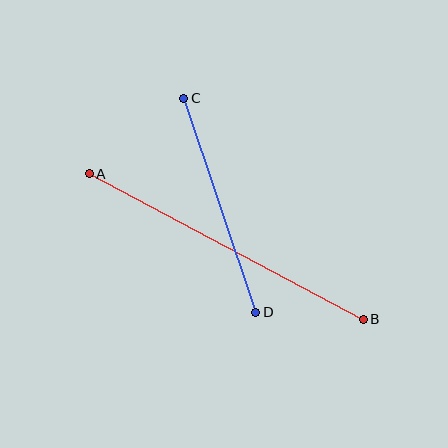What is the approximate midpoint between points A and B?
The midpoint is at approximately (226, 247) pixels.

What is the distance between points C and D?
The distance is approximately 226 pixels.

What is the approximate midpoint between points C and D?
The midpoint is at approximately (220, 205) pixels.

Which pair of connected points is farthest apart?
Points A and B are farthest apart.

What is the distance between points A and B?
The distance is approximately 310 pixels.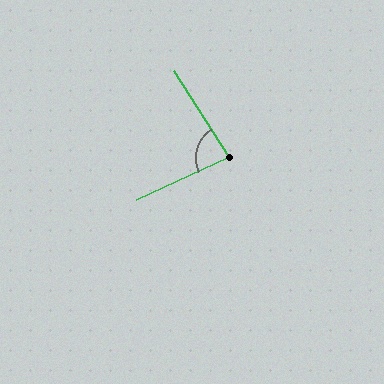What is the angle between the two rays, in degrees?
Approximately 82 degrees.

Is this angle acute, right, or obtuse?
It is acute.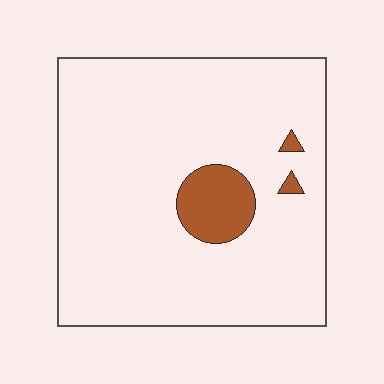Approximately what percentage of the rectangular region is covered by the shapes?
Approximately 10%.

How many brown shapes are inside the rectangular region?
3.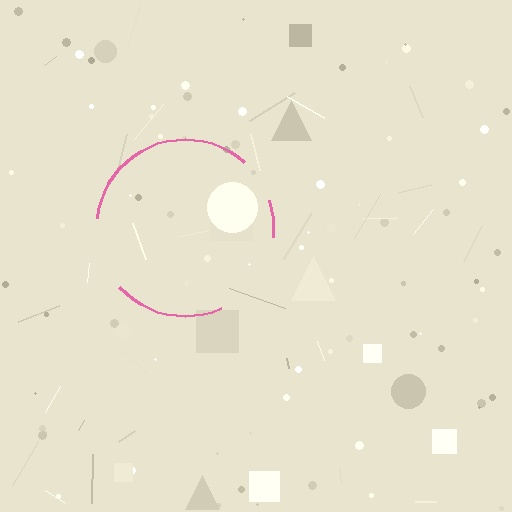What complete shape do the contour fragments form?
The contour fragments form a circle.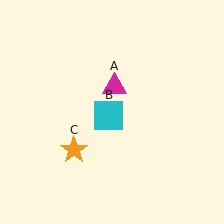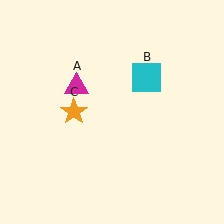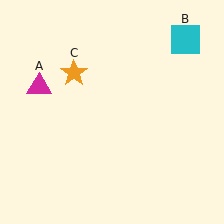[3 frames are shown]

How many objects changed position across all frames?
3 objects changed position: magenta triangle (object A), cyan square (object B), orange star (object C).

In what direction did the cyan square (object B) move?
The cyan square (object B) moved up and to the right.